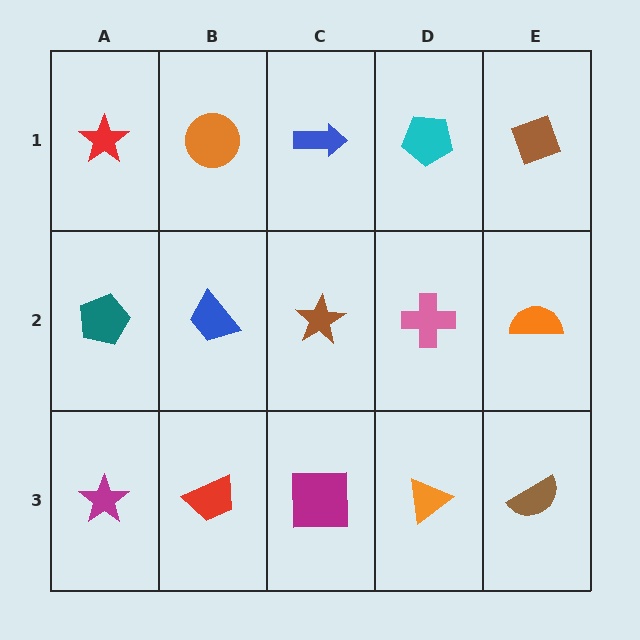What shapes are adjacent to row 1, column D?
A pink cross (row 2, column D), a blue arrow (row 1, column C), a brown diamond (row 1, column E).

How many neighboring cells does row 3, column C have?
3.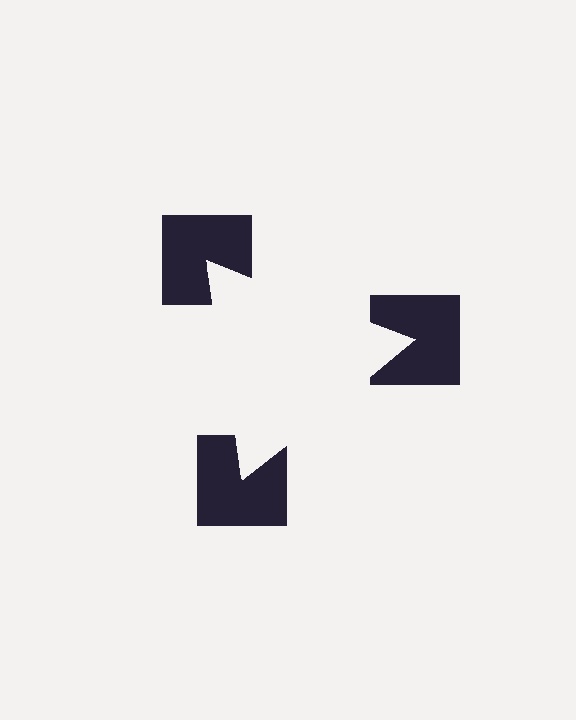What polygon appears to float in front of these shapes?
An illusory triangle — its edges are inferred from the aligned wedge cuts in the notched squares, not physically drawn.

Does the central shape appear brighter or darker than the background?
It typically appears slightly brighter than the background, even though no actual brightness change is drawn.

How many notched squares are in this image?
There are 3 — one at each vertex of the illusory triangle.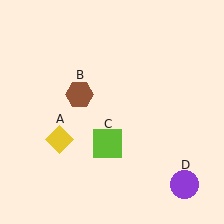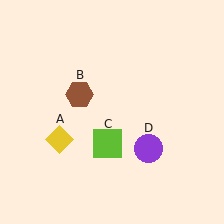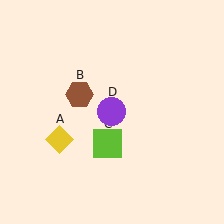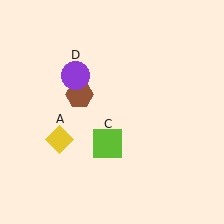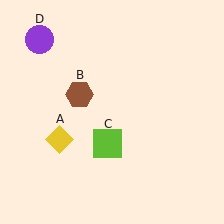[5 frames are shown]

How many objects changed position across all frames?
1 object changed position: purple circle (object D).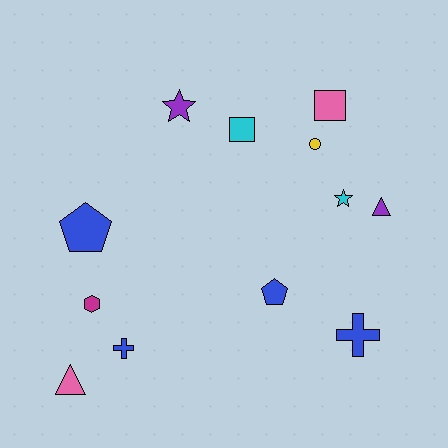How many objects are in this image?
There are 12 objects.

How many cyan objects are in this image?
There are 2 cyan objects.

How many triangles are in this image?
There are 2 triangles.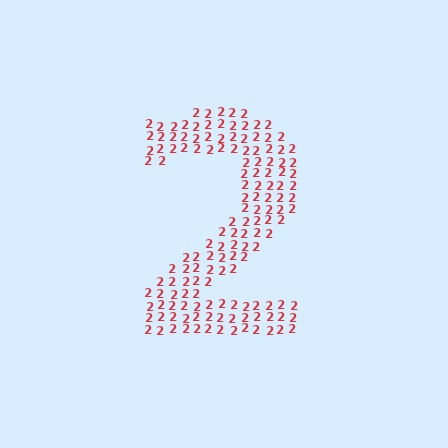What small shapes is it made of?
It is made of small digit 2's.